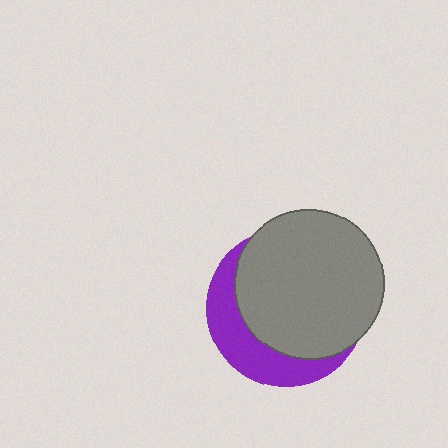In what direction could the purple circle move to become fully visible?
The purple circle could move toward the lower-left. That would shift it out from behind the gray circle entirely.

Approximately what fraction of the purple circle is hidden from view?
Roughly 69% of the purple circle is hidden behind the gray circle.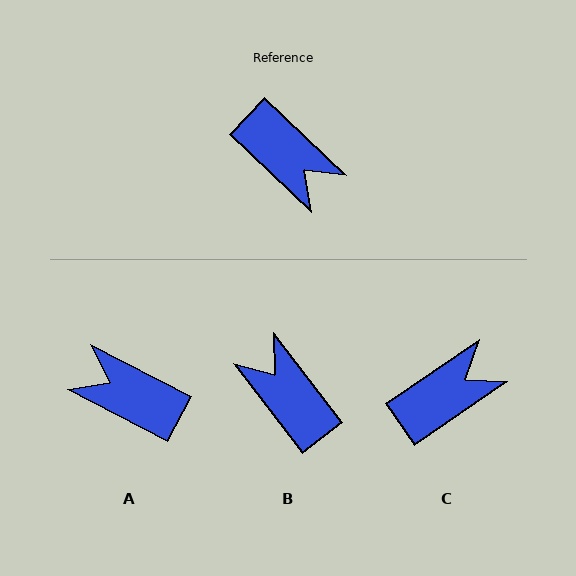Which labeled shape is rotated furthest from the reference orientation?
B, about 171 degrees away.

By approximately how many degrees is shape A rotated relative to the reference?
Approximately 164 degrees clockwise.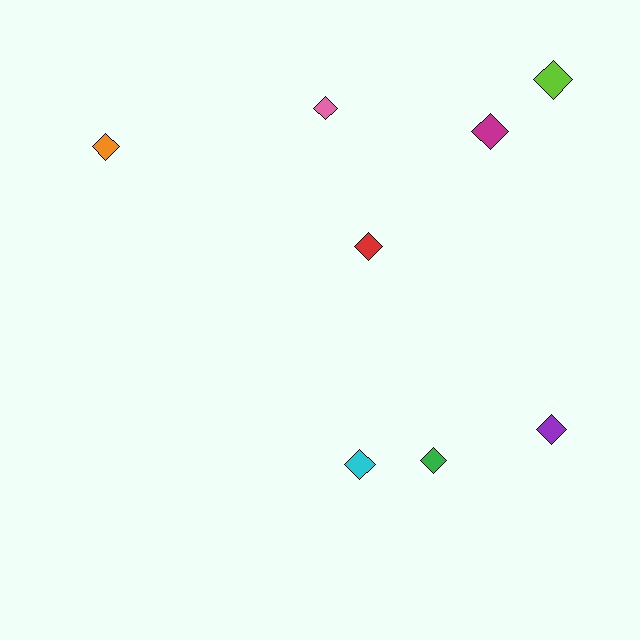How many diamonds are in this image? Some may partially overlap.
There are 8 diamonds.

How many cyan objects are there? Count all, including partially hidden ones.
There is 1 cyan object.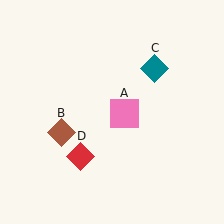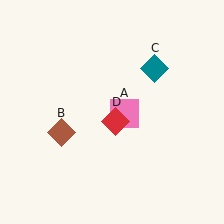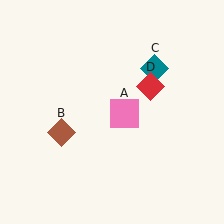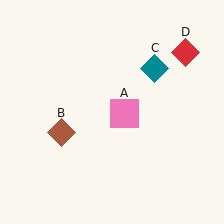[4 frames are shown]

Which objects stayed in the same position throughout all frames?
Pink square (object A) and brown diamond (object B) and teal diamond (object C) remained stationary.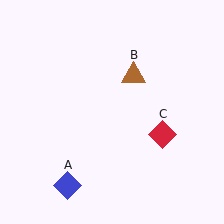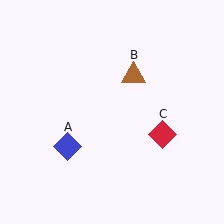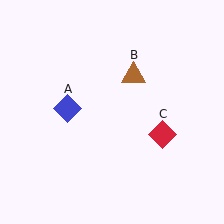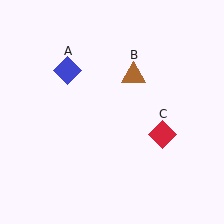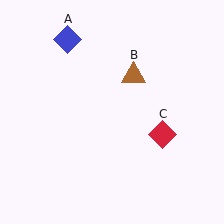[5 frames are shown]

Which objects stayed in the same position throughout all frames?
Brown triangle (object B) and red diamond (object C) remained stationary.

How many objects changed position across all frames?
1 object changed position: blue diamond (object A).